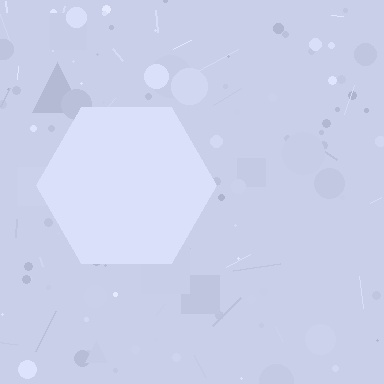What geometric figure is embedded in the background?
A hexagon is embedded in the background.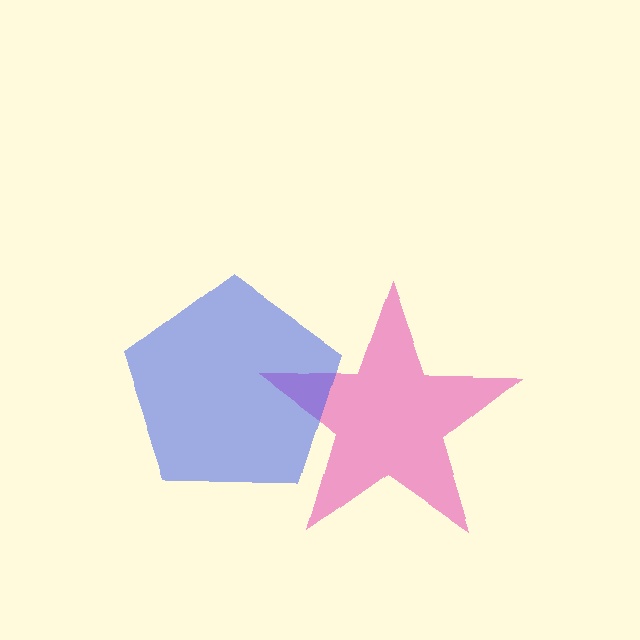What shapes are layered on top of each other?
The layered shapes are: a pink star, a blue pentagon.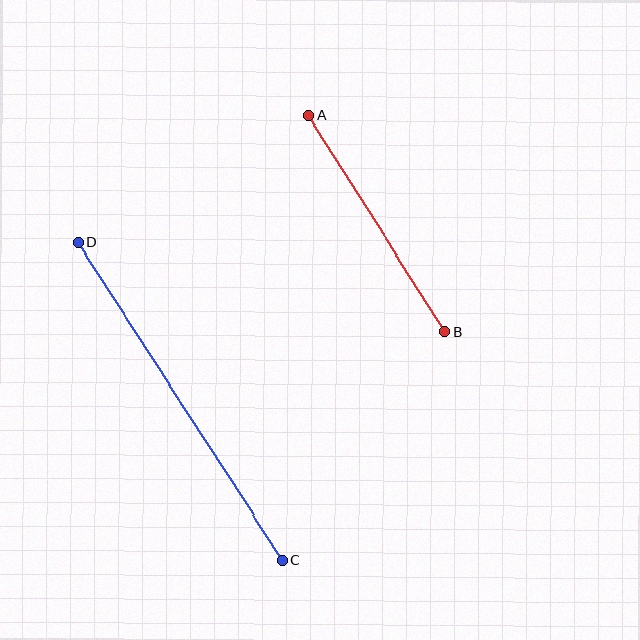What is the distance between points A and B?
The distance is approximately 256 pixels.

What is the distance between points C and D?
The distance is approximately 378 pixels.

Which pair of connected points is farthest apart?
Points C and D are farthest apart.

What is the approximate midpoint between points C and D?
The midpoint is at approximately (180, 401) pixels.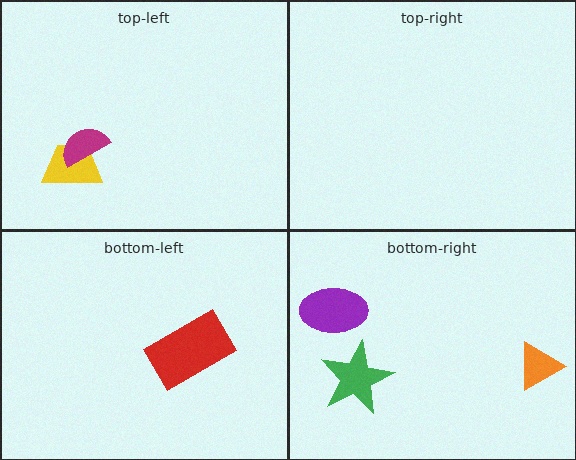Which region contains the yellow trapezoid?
The top-left region.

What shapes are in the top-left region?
The yellow trapezoid, the magenta semicircle.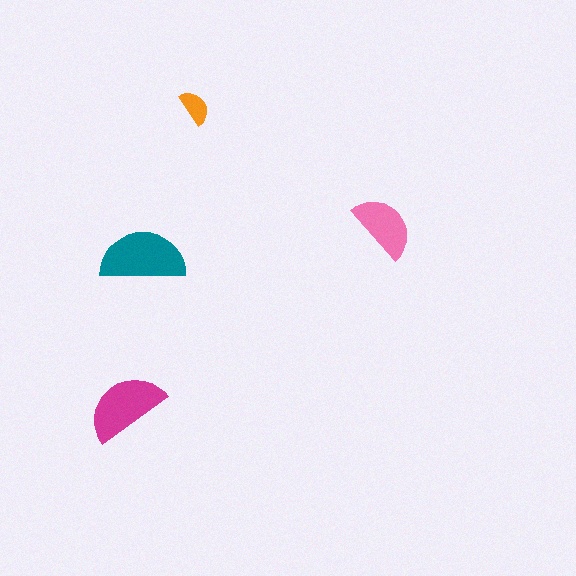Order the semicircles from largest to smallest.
the teal one, the magenta one, the pink one, the orange one.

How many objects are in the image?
There are 4 objects in the image.